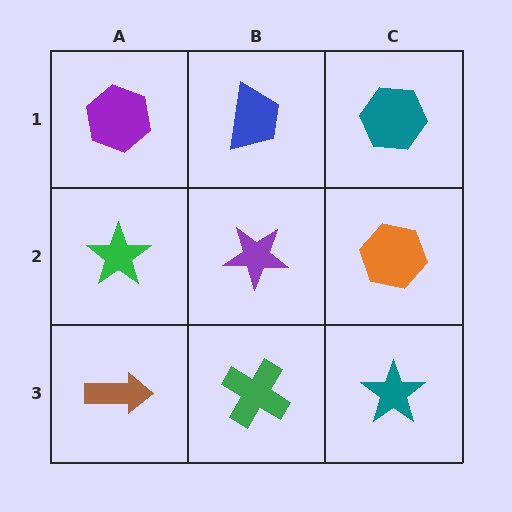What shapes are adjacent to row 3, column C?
An orange hexagon (row 2, column C), a green cross (row 3, column B).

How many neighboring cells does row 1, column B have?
3.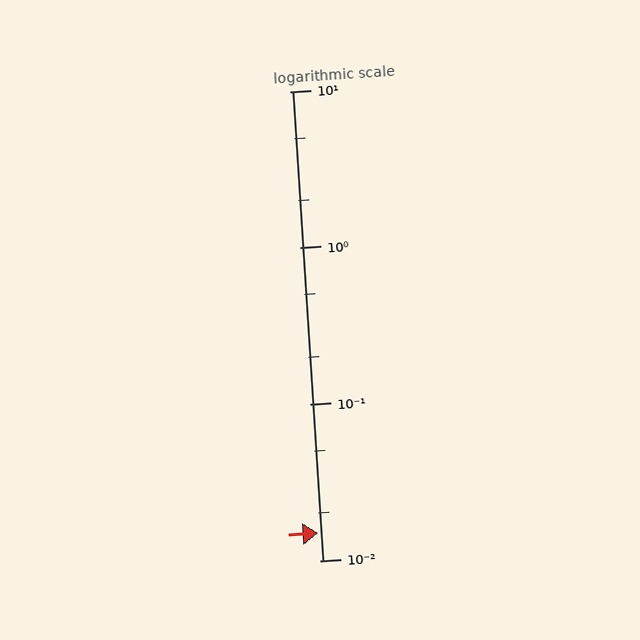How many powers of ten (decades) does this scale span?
The scale spans 3 decades, from 0.01 to 10.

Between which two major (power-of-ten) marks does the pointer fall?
The pointer is between 0.01 and 0.1.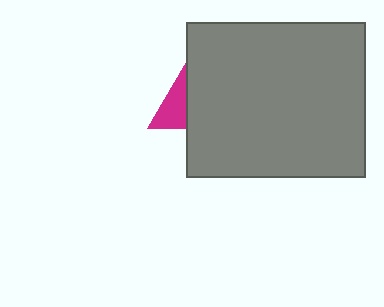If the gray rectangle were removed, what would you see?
You would see the complete magenta triangle.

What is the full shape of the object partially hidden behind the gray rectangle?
The partially hidden object is a magenta triangle.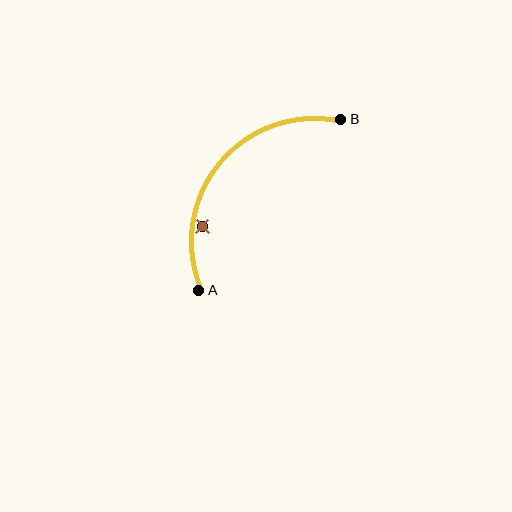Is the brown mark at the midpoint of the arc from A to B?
No — the brown mark does not lie on the arc at all. It sits slightly inside the curve.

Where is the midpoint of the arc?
The arc midpoint is the point on the curve farthest from the straight line joining A and B. It sits above and to the left of that line.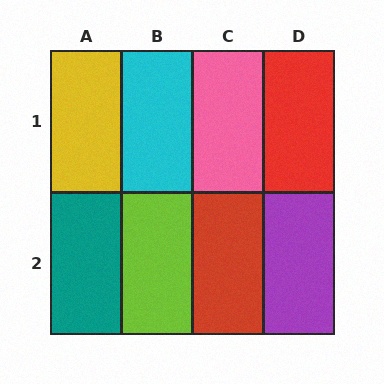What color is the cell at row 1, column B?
Cyan.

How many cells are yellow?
1 cell is yellow.